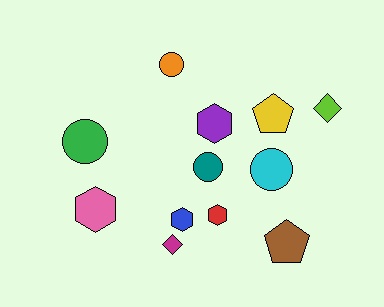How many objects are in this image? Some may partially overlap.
There are 12 objects.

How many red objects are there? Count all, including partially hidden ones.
There is 1 red object.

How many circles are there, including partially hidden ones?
There are 4 circles.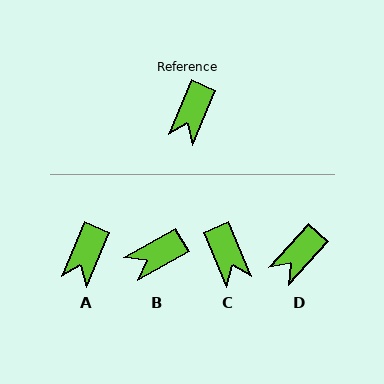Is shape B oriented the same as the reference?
No, it is off by about 38 degrees.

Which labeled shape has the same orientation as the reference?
A.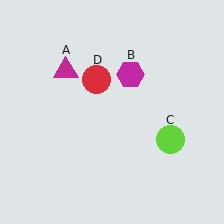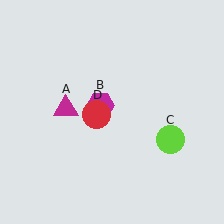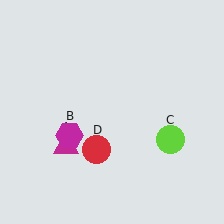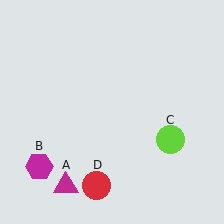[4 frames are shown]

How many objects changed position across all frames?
3 objects changed position: magenta triangle (object A), magenta hexagon (object B), red circle (object D).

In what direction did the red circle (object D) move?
The red circle (object D) moved down.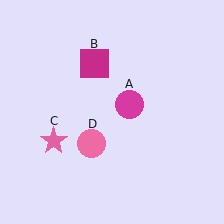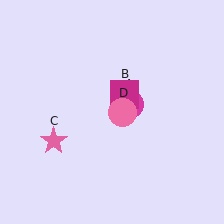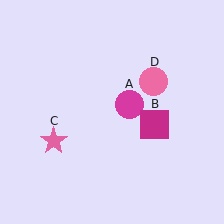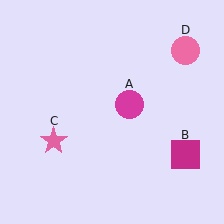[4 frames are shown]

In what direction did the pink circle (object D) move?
The pink circle (object D) moved up and to the right.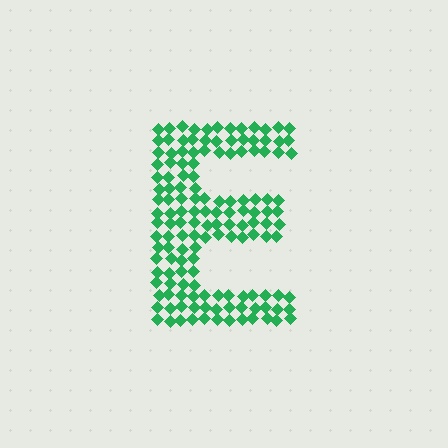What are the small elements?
The small elements are diamonds.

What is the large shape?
The large shape is the letter E.